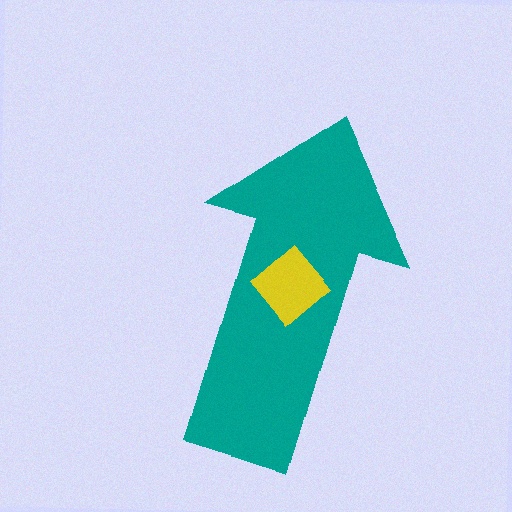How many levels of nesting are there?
2.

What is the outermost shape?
The teal arrow.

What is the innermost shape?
The yellow diamond.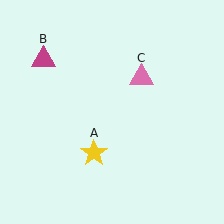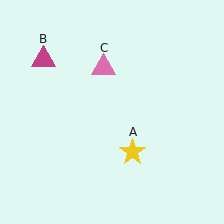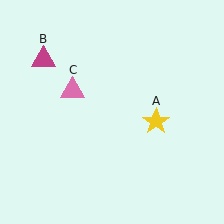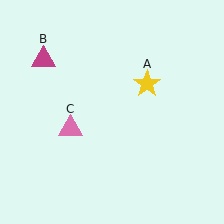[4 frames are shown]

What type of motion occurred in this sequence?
The yellow star (object A), pink triangle (object C) rotated counterclockwise around the center of the scene.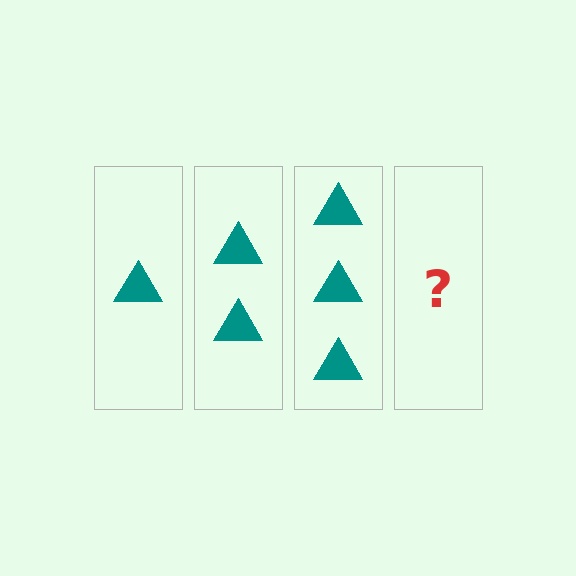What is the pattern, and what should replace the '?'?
The pattern is that each step adds one more triangle. The '?' should be 4 triangles.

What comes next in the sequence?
The next element should be 4 triangles.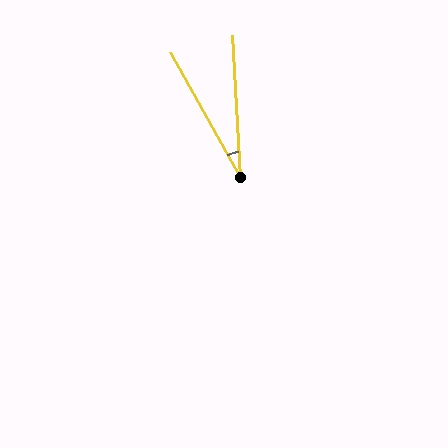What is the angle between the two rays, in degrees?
Approximately 26 degrees.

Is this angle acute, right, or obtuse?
It is acute.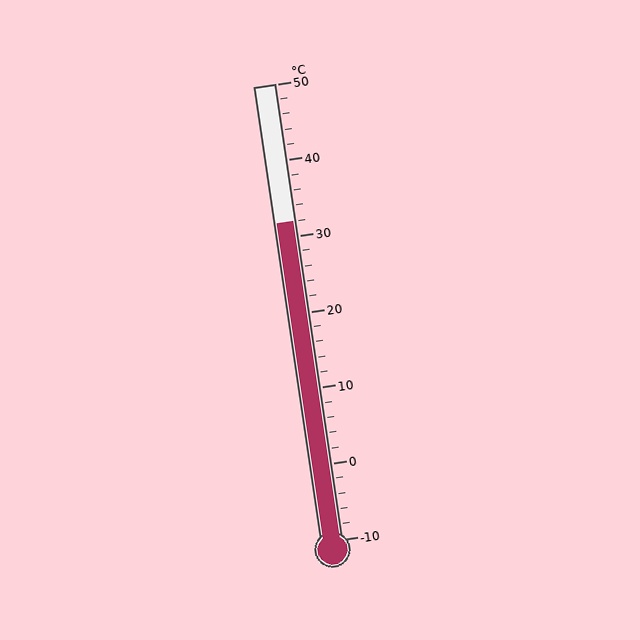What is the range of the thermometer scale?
The thermometer scale ranges from -10°C to 50°C.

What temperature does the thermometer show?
The thermometer shows approximately 32°C.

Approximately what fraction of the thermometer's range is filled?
The thermometer is filled to approximately 70% of its range.